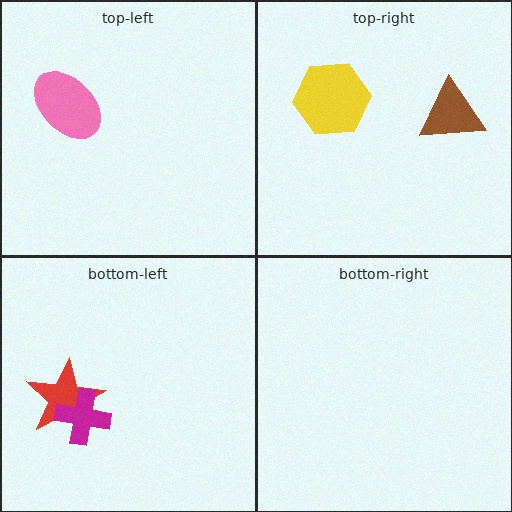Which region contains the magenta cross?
The bottom-left region.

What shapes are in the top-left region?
The pink ellipse.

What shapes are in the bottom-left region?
The red star, the magenta cross.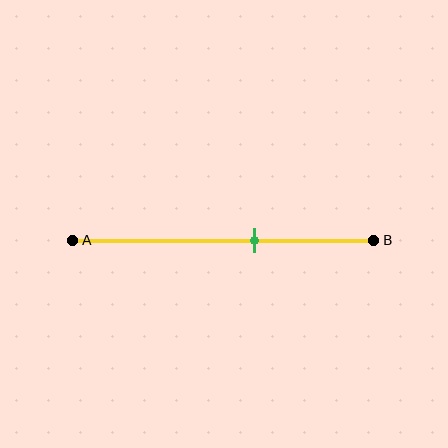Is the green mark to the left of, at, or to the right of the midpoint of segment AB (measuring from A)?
The green mark is to the right of the midpoint of segment AB.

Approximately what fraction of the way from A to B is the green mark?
The green mark is approximately 60% of the way from A to B.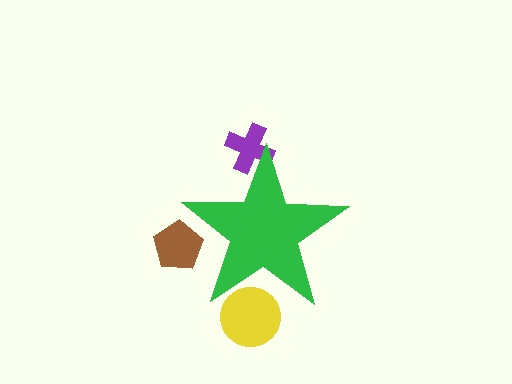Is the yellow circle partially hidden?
Yes, the yellow circle is partially hidden behind the green star.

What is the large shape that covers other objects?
A green star.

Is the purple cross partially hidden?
Yes, the purple cross is partially hidden behind the green star.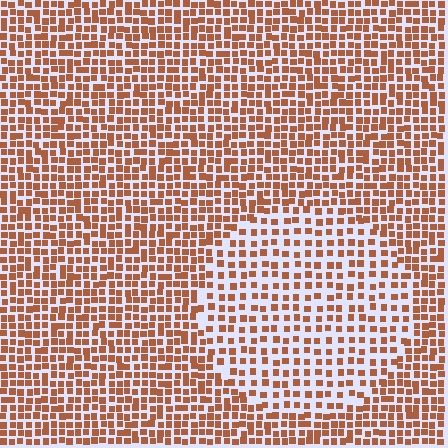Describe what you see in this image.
The image contains small brown elements arranged at two different densities. A circle-shaped region is visible where the elements are less densely packed than the surrounding area.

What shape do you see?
I see a circle.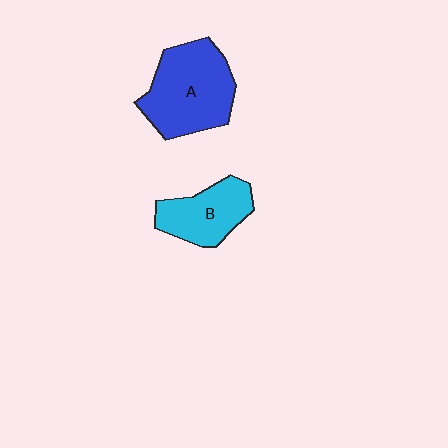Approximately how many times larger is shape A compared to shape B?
Approximately 1.5 times.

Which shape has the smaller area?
Shape B (cyan).